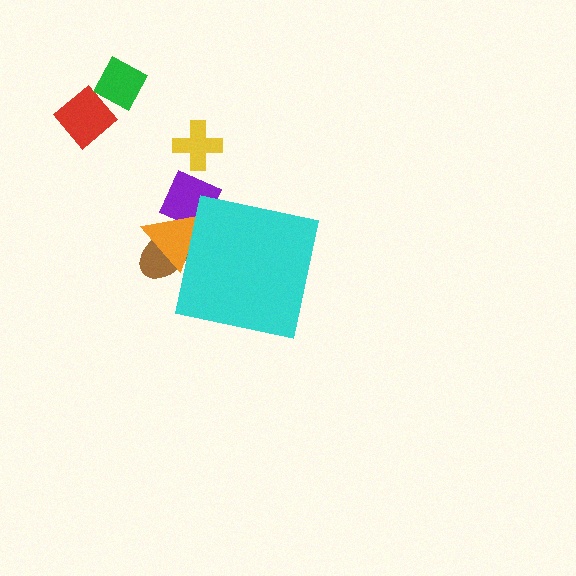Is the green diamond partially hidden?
No, the green diamond is fully visible.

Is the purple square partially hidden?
Yes, the purple square is partially hidden behind the cyan square.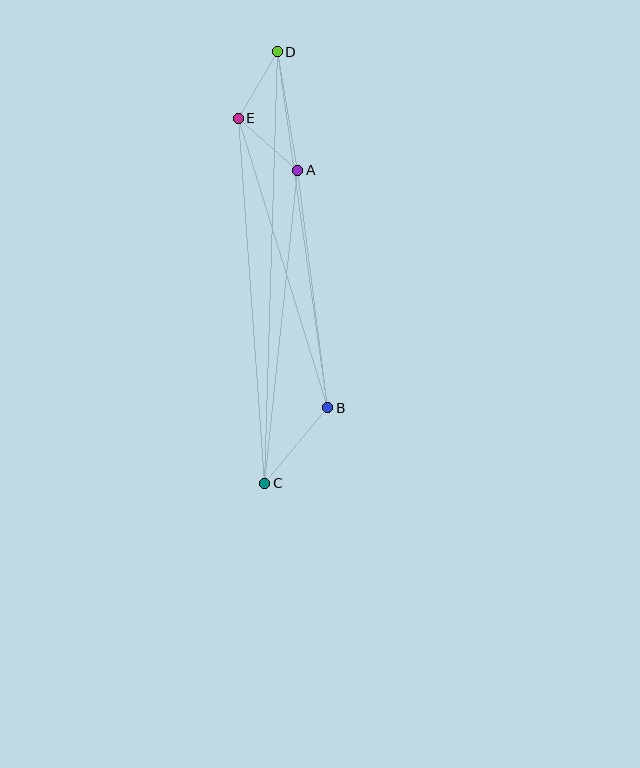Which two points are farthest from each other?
Points C and D are farthest from each other.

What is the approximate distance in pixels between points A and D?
The distance between A and D is approximately 120 pixels.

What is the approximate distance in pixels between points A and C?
The distance between A and C is approximately 315 pixels.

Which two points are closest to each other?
Points D and E are closest to each other.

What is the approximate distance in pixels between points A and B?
The distance between A and B is approximately 240 pixels.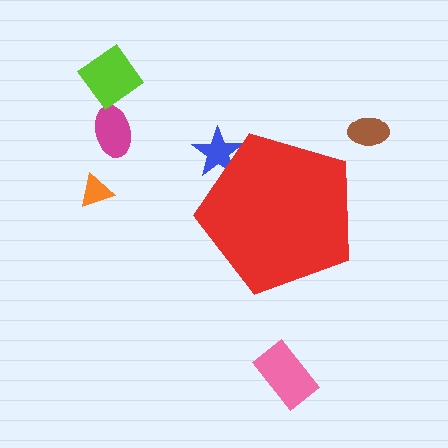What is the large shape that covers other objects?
A red pentagon.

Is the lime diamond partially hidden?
No, the lime diamond is fully visible.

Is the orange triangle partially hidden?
No, the orange triangle is fully visible.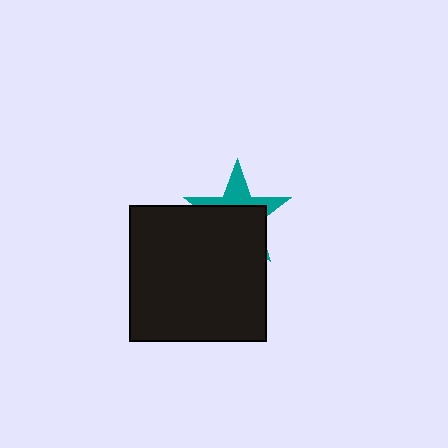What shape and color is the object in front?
The object in front is a black square.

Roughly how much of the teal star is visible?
A small part of it is visible (roughly 37%).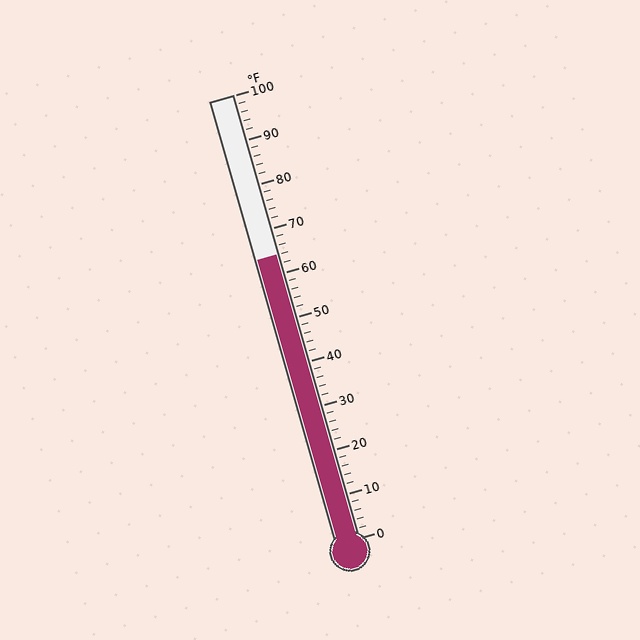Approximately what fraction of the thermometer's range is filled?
The thermometer is filled to approximately 65% of its range.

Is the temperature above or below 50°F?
The temperature is above 50°F.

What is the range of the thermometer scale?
The thermometer scale ranges from 0°F to 100°F.